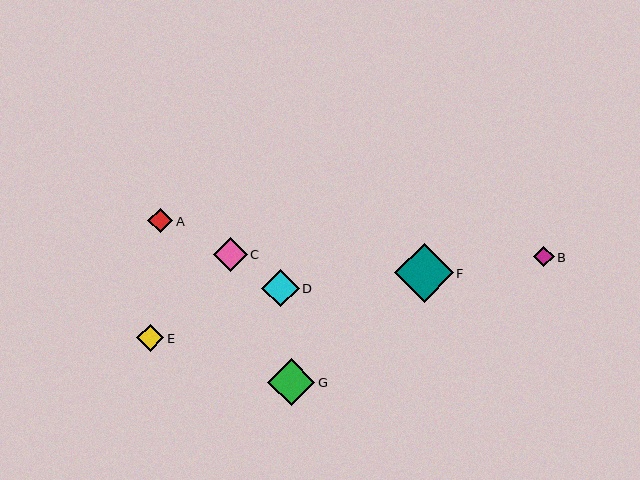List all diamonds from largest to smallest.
From largest to smallest: F, G, D, C, E, A, B.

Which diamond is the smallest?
Diamond B is the smallest with a size of approximately 21 pixels.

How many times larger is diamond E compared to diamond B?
Diamond E is approximately 1.3 times the size of diamond B.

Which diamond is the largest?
Diamond F is the largest with a size of approximately 59 pixels.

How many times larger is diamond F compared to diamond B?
Diamond F is approximately 2.8 times the size of diamond B.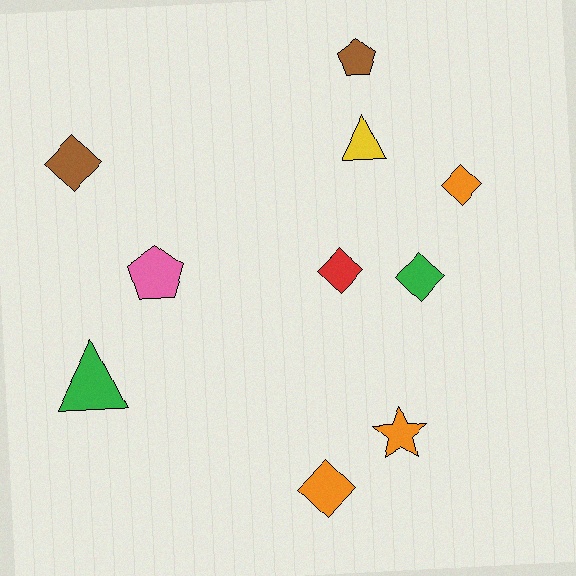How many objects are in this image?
There are 10 objects.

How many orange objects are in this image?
There are 3 orange objects.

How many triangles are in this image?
There are 2 triangles.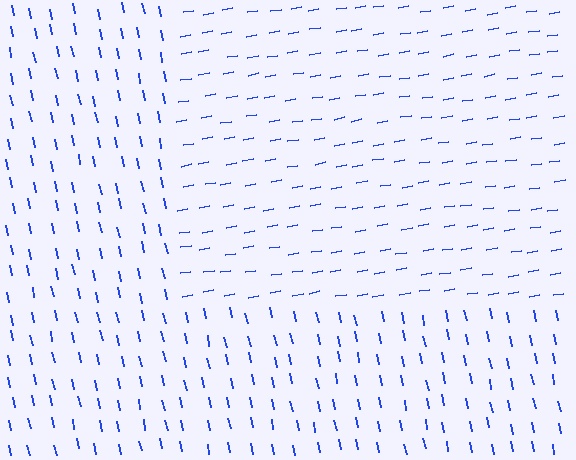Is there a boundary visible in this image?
Yes, there is a texture boundary formed by a change in line orientation.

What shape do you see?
I see a rectangle.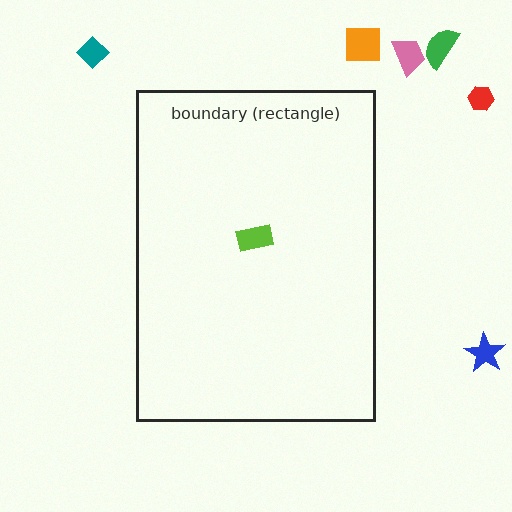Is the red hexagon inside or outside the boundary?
Outside.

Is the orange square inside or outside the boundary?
Outside.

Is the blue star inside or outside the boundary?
Outside.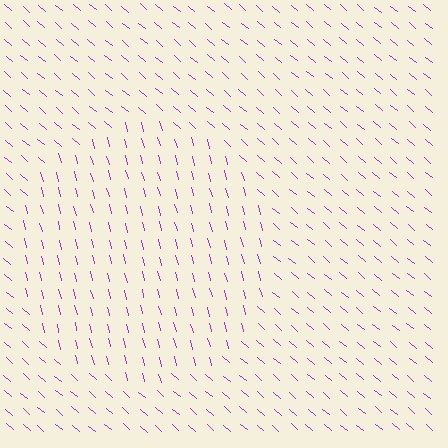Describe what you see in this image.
The image is filled with small purple line segments. A circle region in the image has lines oriented differently from the surrounding lines, creating a visible texture boundary.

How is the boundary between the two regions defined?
The boundary is defined purely by a change in line orientation (approximately 35 degrees difference). All lines are the same color and thickness.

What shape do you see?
I see a circle.